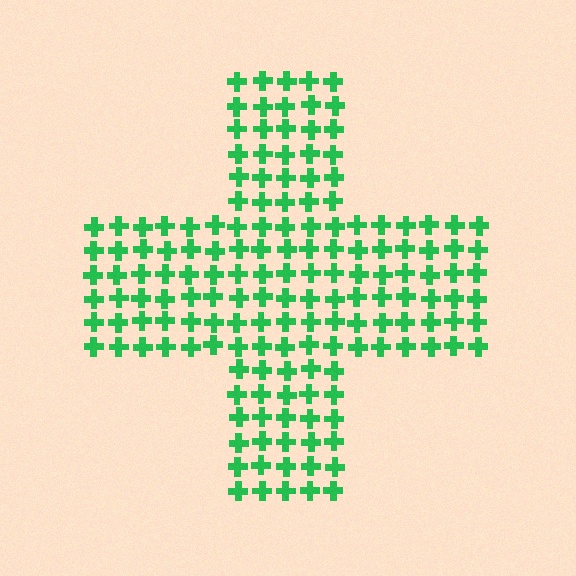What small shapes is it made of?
It is made of small crosses.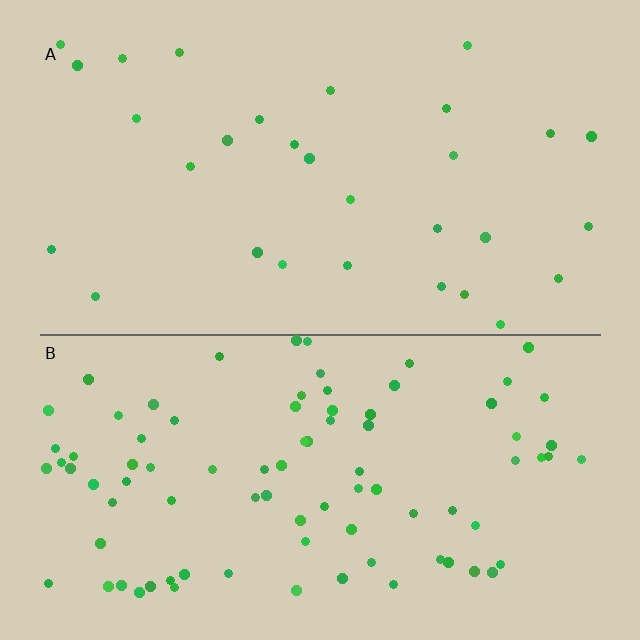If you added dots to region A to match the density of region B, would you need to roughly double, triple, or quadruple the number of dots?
Approximately triple.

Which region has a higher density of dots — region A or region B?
B (the bottom).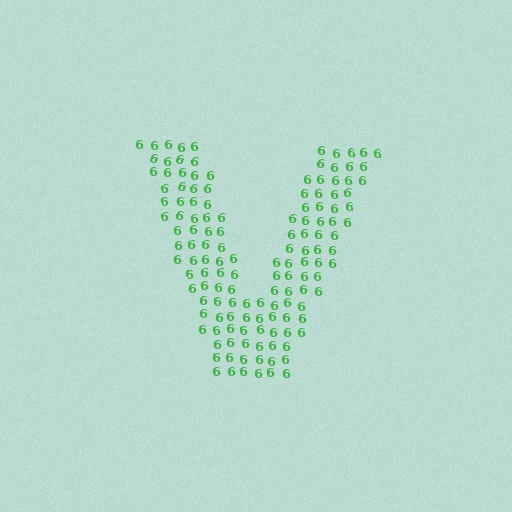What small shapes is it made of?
It is made of small digit 6's.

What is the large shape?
The large shape is the letter V.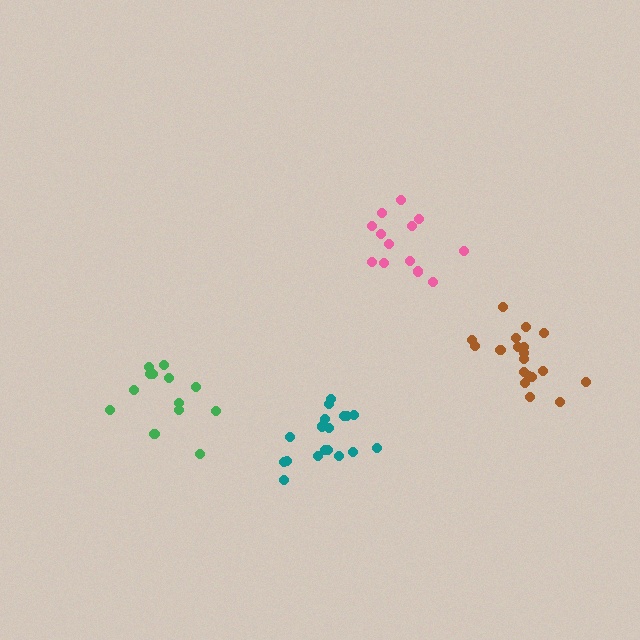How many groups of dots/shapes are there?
There are 4 groups.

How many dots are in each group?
Group 1: 18 dots, Group 2: 13 dots, Group 3: 19 dots, Group 4: 13 dots (63 total).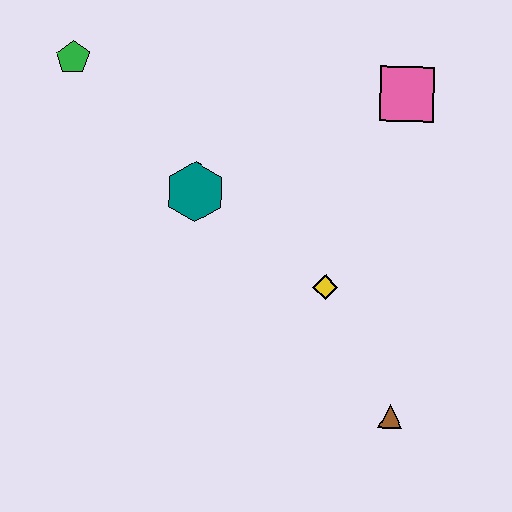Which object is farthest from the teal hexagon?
The brown triangle is farthest from the teal hexagon.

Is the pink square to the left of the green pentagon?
No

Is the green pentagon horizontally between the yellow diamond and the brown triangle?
No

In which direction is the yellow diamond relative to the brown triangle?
The yellow diamond is above the brown triangle.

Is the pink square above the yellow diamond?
Yes